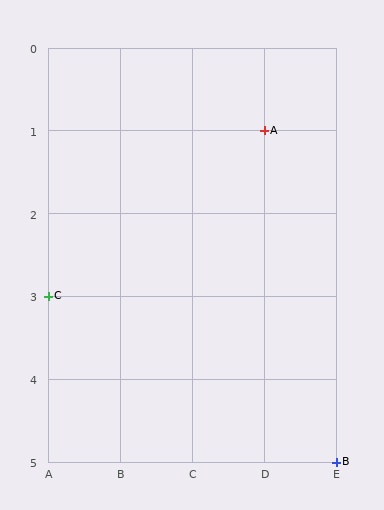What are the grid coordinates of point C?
Point C is at grid coordinates (A, 3).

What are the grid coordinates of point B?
Point B is at grid coordinates (E, 5).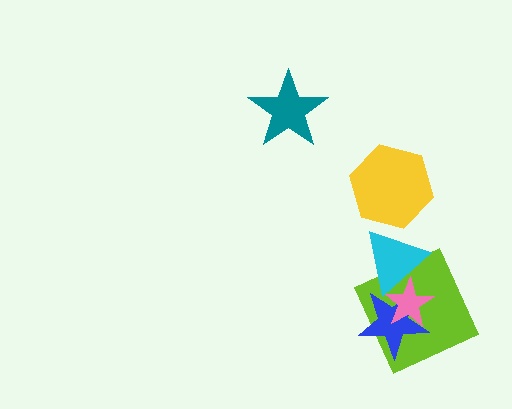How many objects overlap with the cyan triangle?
3 objects overlap with the cyan triangle.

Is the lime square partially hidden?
Yes, it is partially covered by another shape.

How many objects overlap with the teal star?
0 objects overlap with the teal star.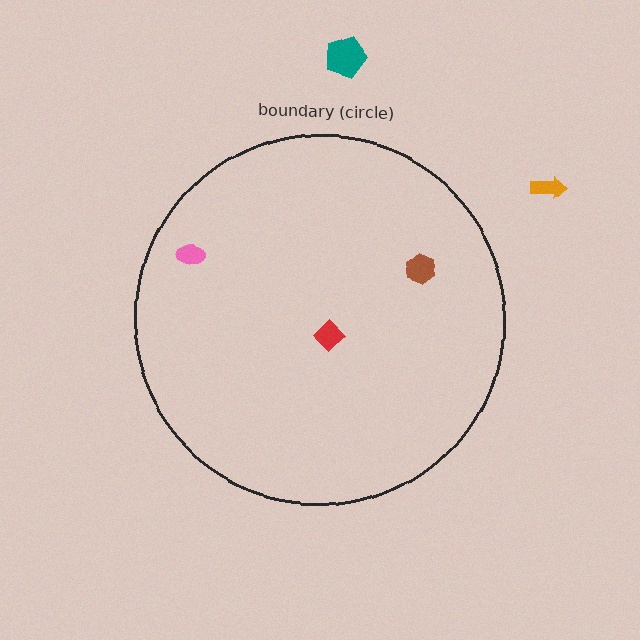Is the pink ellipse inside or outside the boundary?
Inside.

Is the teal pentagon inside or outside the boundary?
Outside.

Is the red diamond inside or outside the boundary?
Inside.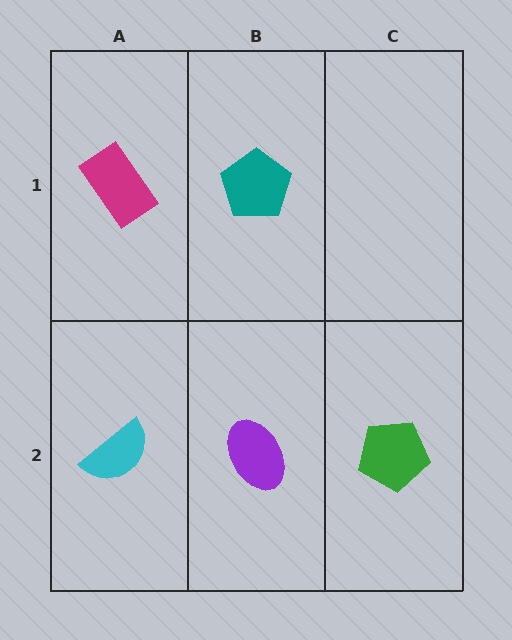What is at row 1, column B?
A teal pentagon.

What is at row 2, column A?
A cyan semicircle.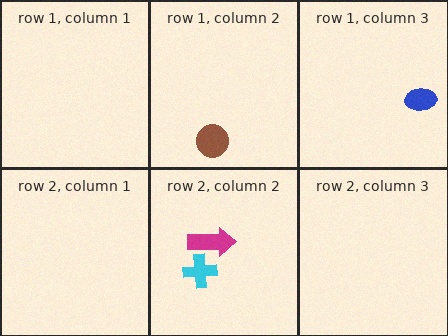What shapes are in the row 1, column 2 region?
The brown circle.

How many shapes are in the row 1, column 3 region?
1.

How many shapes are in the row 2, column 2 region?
2.